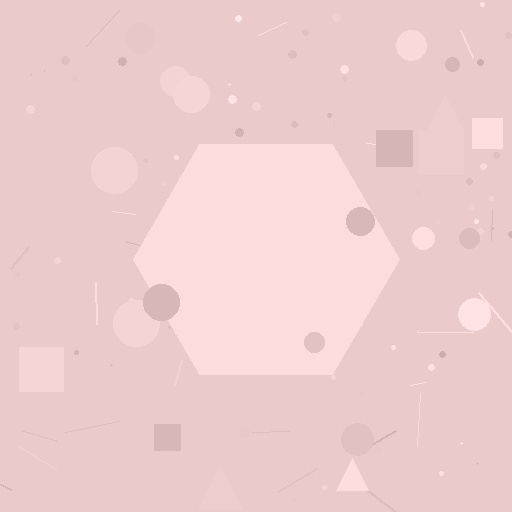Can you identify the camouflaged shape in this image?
The camouflaged shape is a hexagon.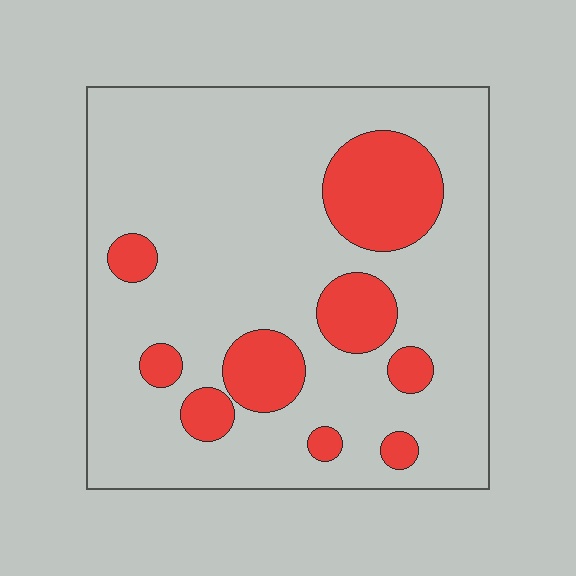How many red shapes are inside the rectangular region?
9.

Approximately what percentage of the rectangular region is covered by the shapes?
Approximately 20%.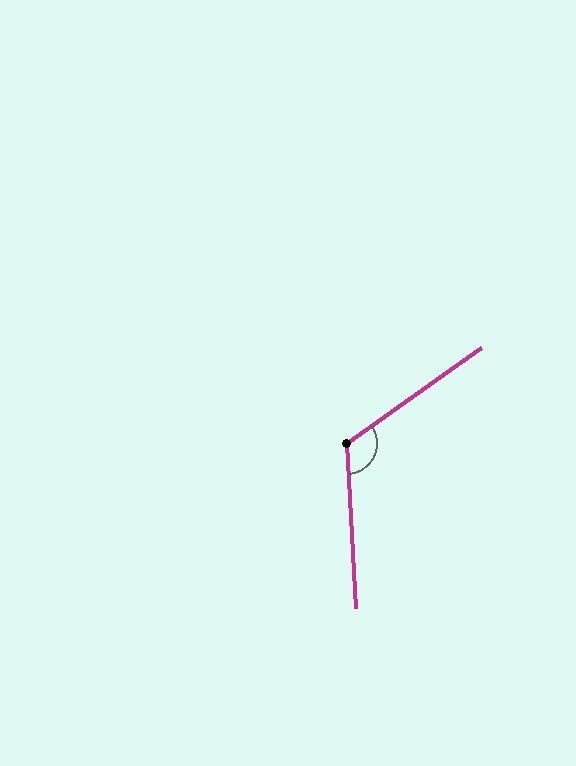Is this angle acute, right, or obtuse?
It is obtuse.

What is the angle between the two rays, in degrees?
Approximately 123 degrees.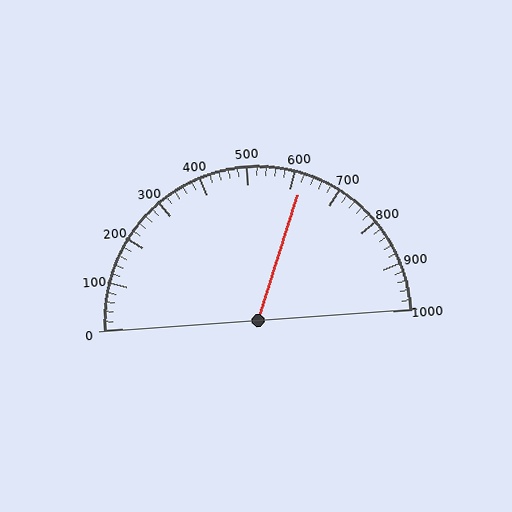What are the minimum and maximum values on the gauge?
The gauge ranges from 0 to 1000.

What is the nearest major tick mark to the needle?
The nearest major tick mark is 600.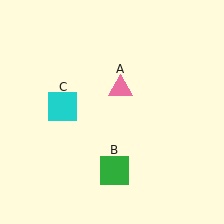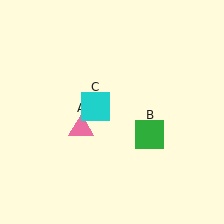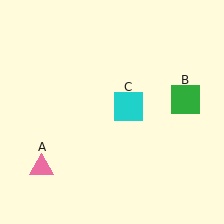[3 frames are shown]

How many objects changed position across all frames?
3 objects changed position: pink triangle (object A), green square (object B), cyan square (object C).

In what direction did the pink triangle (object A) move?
The pink triangle (object A) moved down and to the left.